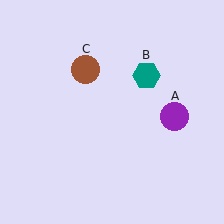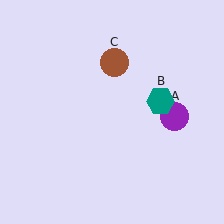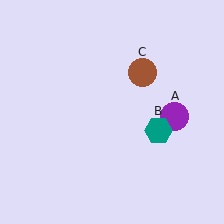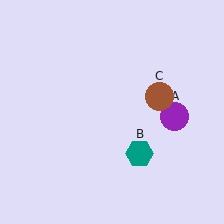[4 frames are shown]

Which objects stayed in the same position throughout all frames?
Purple circle (object A) remained stationary.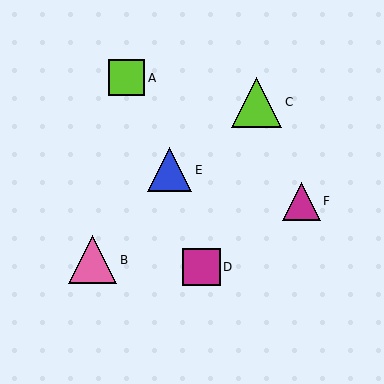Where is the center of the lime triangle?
The center of the lime triangle is at (257, 102).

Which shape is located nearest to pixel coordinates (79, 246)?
The pink triangle (labeled B) at (93, 260) is nearest to that location.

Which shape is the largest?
The lime triangle (labeled C) is the largest.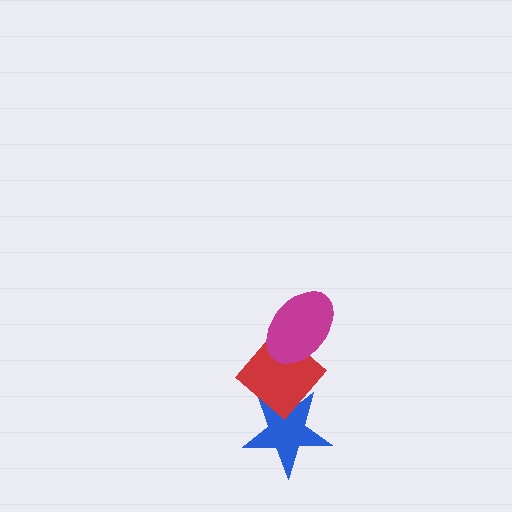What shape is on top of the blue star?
The red diamond is on top of the blue star.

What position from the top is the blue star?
The blue star is 3rd from the top.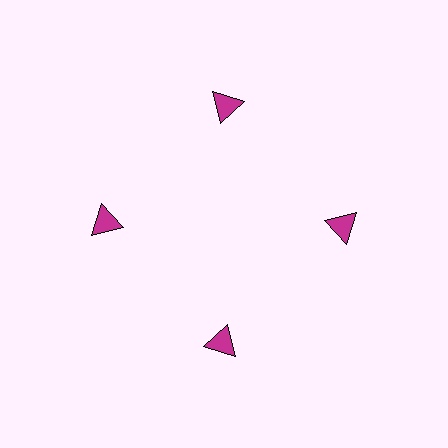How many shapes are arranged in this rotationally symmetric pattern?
There are 4 shapes, arranged in 4 groups of 1.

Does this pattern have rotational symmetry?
Yes, this pattern has 4-fold rotational symmetry. It looks the same after rotating 90 degrees around the center.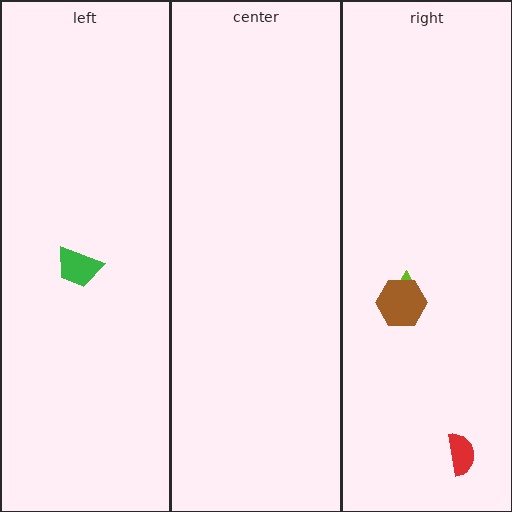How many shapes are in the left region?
1.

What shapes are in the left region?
The green trapezoid.